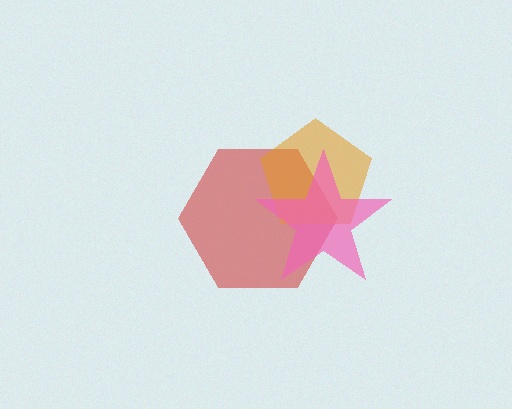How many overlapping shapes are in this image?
There are 3 overlapping shapes in the image.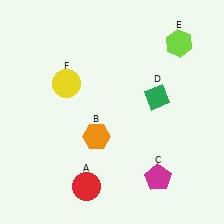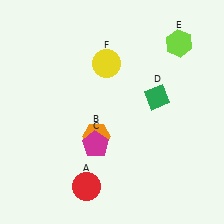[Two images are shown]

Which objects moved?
The objects that moved are: the magenta pentagon (C), the yellow circle (F).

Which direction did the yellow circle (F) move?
The yellow circle (F) moved right.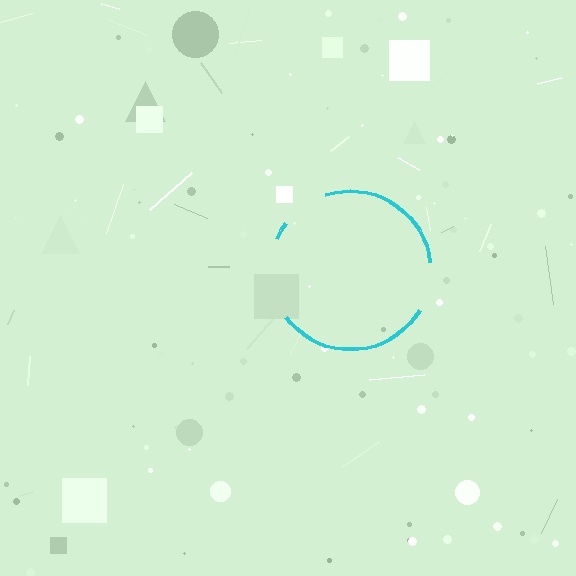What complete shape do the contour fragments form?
The contour fragments form a circle.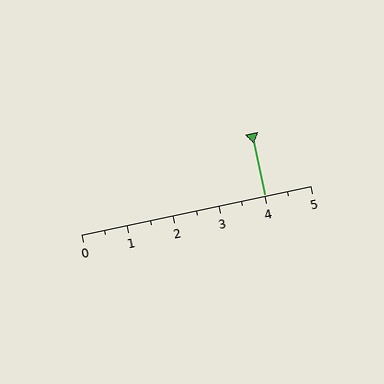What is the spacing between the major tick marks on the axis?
The major ticks are spaced 1 apart.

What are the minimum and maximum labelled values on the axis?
The axis runs from 0 to 5.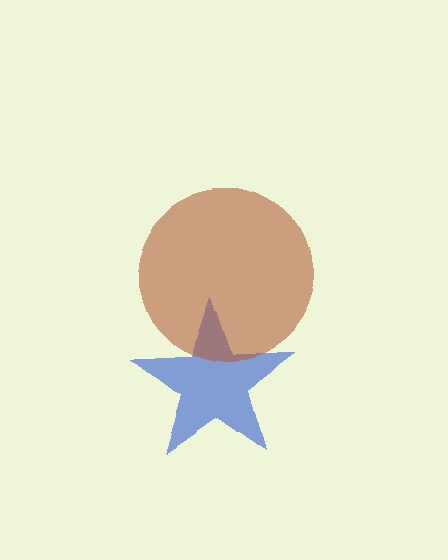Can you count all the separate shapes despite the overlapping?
Yes, there are 2 separate shapes.